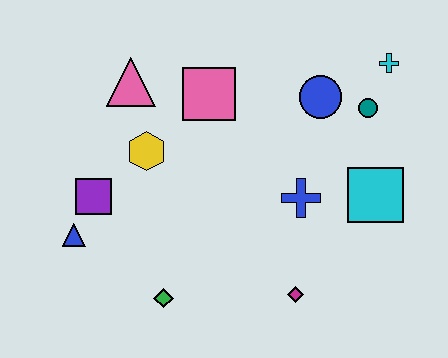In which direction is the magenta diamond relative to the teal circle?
The magenta diamond is below the teal circle.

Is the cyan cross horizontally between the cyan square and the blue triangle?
No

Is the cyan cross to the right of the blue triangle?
Yes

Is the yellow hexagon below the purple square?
No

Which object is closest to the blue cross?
The cyan square is closest to the blue cross.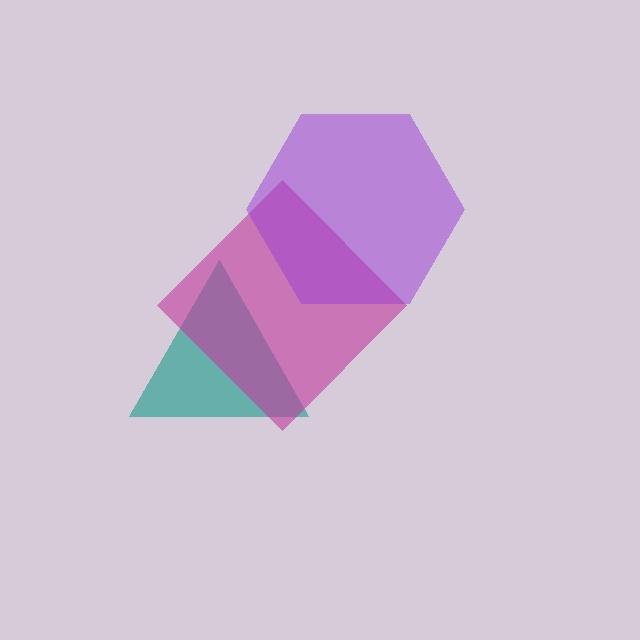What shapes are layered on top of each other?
The layered shapes are: a teal triangle, a magenta diamond, a purple hexagon.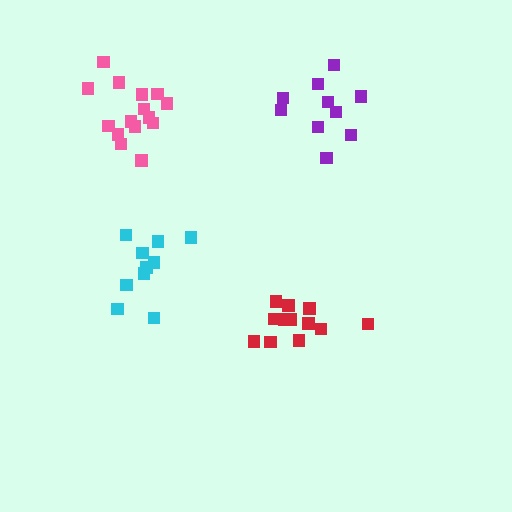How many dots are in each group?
Group 1: 12 dots, Group 2: 10 dots, Group 3: 15 dots, Group 4: 10 dots (47 total).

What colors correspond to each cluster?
The clusters are colored: red, purple, pink, cyan.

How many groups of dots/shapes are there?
There are 4 groups.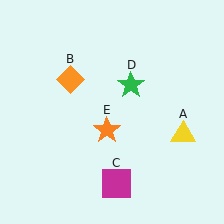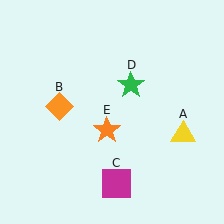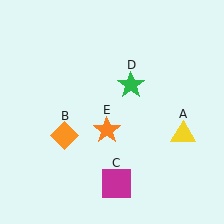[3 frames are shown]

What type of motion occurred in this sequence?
The orange diamond (object B) rotated counterclockwise around the center of the scene.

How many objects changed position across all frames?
1 object changed position: orange diamond (object B).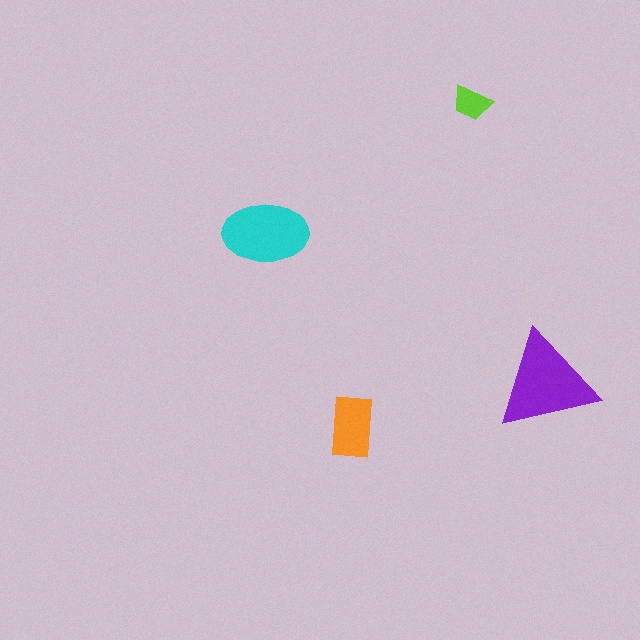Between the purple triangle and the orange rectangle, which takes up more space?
The purple triangle.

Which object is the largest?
The purple triangle.